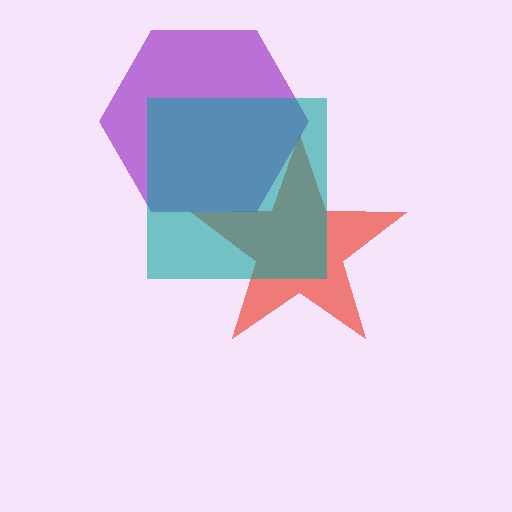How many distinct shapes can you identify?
There are 3 distinct shapes: a red star, a purple hexagon, a teal square.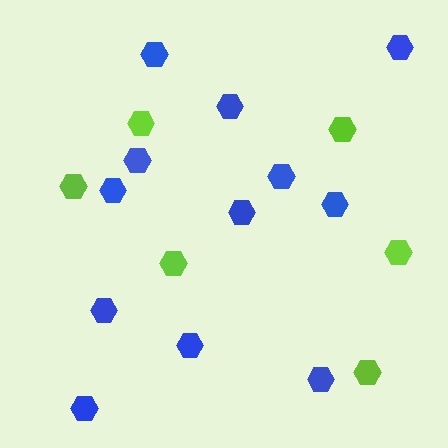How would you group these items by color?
There are 2 groups: one group of blue hexagons (12) and one group of lime hexagons (6).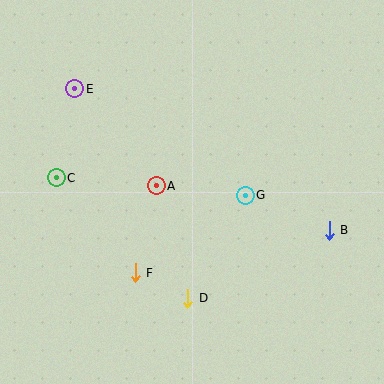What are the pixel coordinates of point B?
Point B is at (329, 230).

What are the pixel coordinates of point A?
Point A is at (156, 186).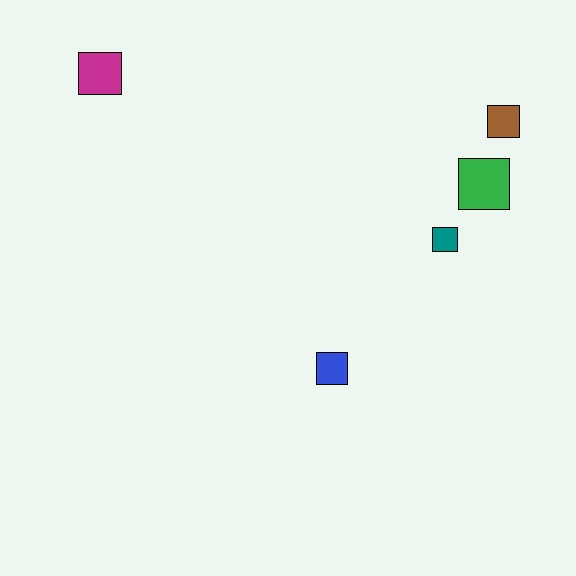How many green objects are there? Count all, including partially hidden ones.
There is 1 green object.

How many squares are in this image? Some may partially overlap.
There are 5 squares.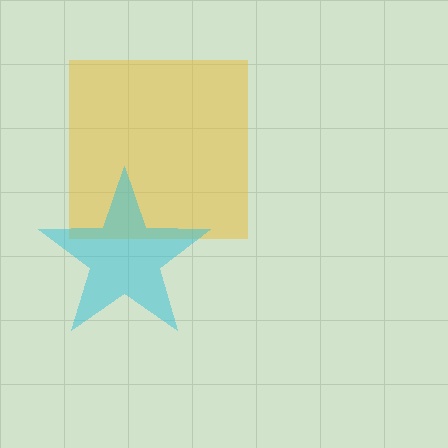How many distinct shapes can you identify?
There are 2 distinct shapes: a yellow square, a cyan star.